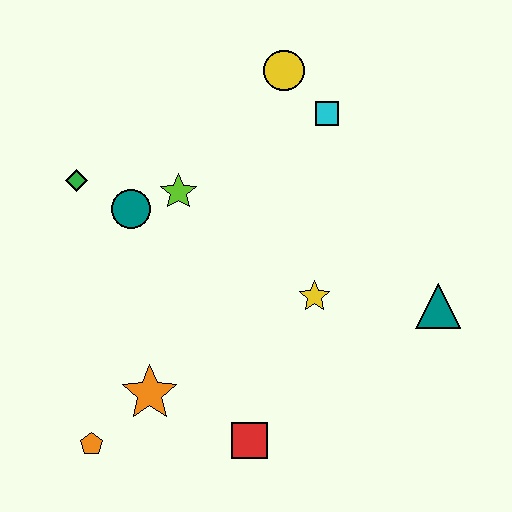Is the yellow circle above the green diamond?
Yes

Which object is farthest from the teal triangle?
The green diamond is farthest from the teal triangle.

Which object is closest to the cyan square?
The yellow circle is closest to the cyan square.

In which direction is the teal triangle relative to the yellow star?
The teal triangle is to the right of the yellow star.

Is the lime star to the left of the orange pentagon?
No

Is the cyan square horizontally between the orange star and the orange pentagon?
No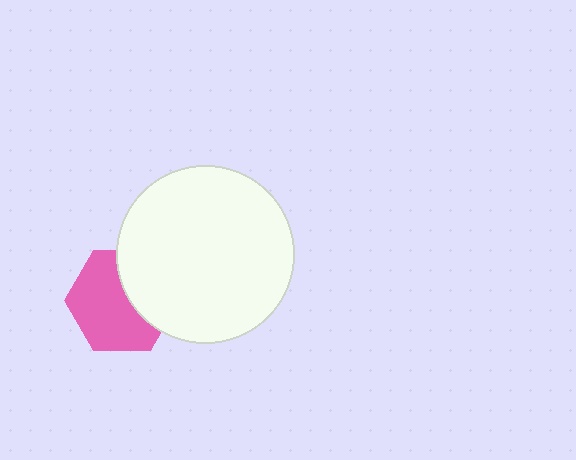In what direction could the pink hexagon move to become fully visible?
The pink hexagon could move left. That would shift it out from behind the white circle entirely.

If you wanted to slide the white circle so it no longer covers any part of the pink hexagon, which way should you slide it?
Slide it right — that is the most direct way to separate the two shapes.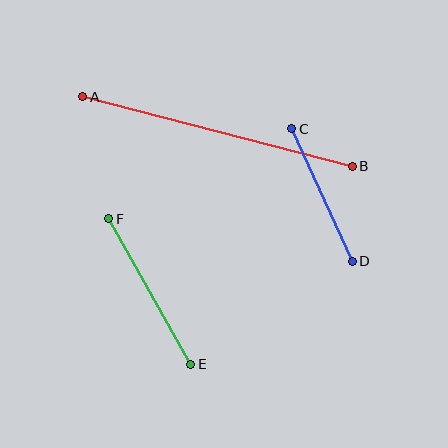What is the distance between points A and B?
The distance is approximately 279 pixels.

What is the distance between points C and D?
The distance is approximately 146 pixels.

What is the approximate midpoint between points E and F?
The midpoint is at approximately (150, 291) pixels.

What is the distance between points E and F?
The distance is approximately 167 pixels.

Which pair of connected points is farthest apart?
Points A and B are farthest apart.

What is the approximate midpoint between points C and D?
The midpoint is at approximately (322, 195) pixels.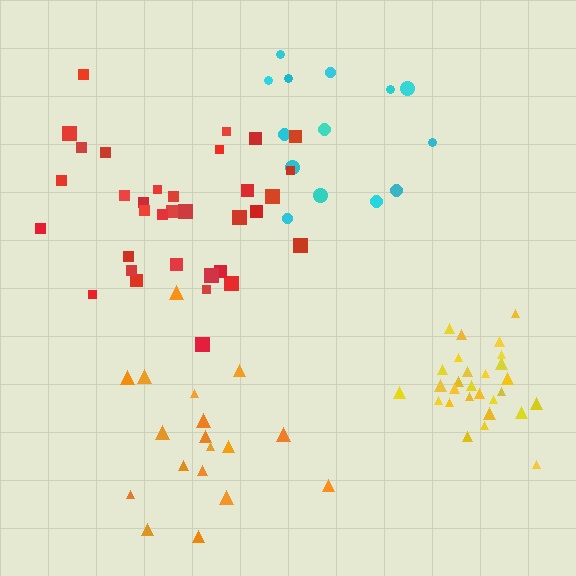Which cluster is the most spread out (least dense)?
Cyan.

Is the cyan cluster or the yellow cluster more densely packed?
Yellow.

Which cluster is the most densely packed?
Yellow.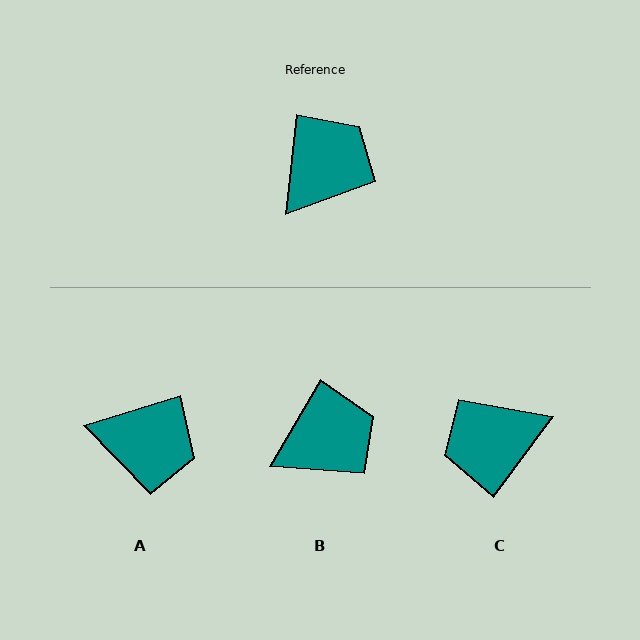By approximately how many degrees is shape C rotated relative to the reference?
Approximately 150 degrees counter-clockwise.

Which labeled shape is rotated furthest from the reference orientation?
C, about 150 degrees away.